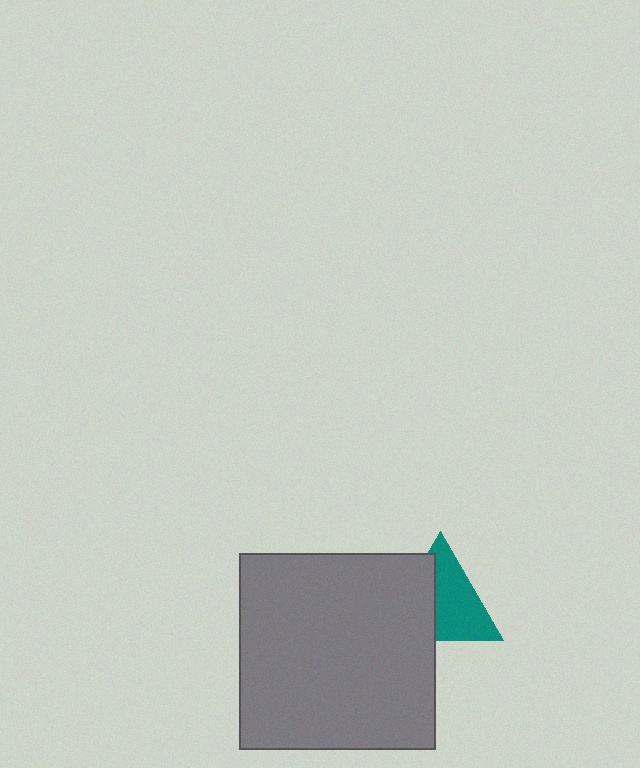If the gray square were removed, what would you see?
You would see the complete teal triangle.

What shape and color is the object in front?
The object in front is a gray square.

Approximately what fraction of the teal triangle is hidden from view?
Roughly 42% of the teal triangle is hidden behind the gray square.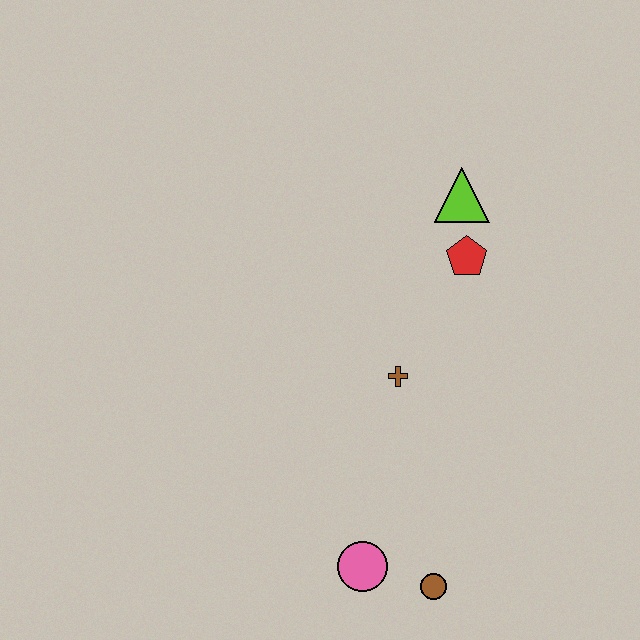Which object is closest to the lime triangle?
The red pentagon is closest to the lime triangle.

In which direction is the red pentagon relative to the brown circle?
The red pentagon is above the brown circle.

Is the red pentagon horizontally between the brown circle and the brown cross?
No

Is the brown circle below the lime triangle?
Yes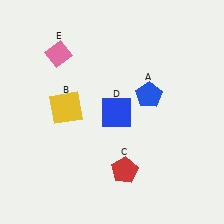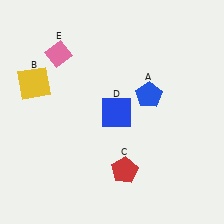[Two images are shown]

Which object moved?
The yellow square (B) moved left.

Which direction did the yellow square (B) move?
The yellow square (B) moved left.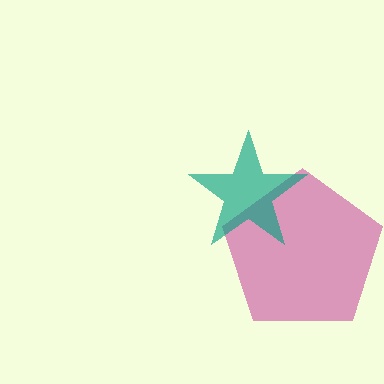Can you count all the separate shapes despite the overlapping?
Yes, there are 2 separate shapes.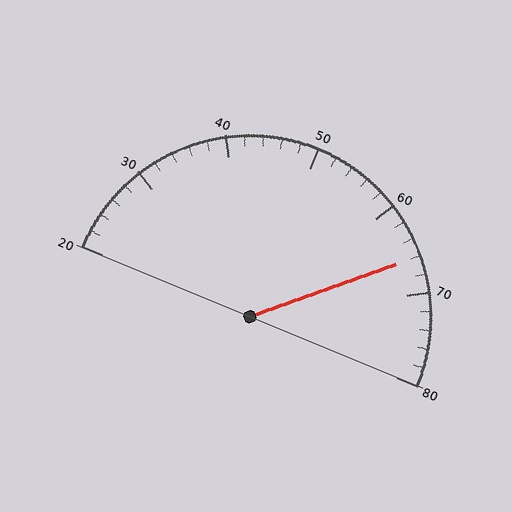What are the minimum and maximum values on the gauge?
The gauge ranges from 20 to 80.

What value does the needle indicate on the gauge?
The needle indicates approximately 66.